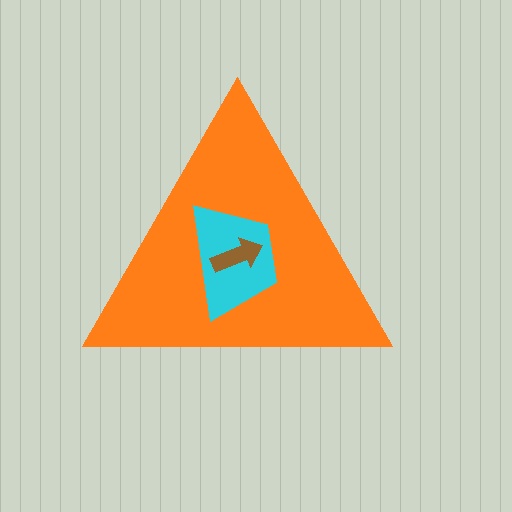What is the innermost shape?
The brown arrow.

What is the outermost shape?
The orange triangle.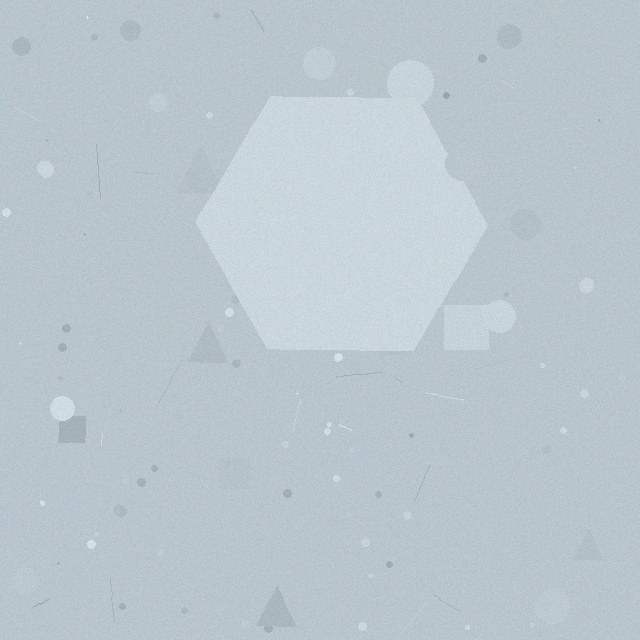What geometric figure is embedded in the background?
A hexagon is embedded in the background.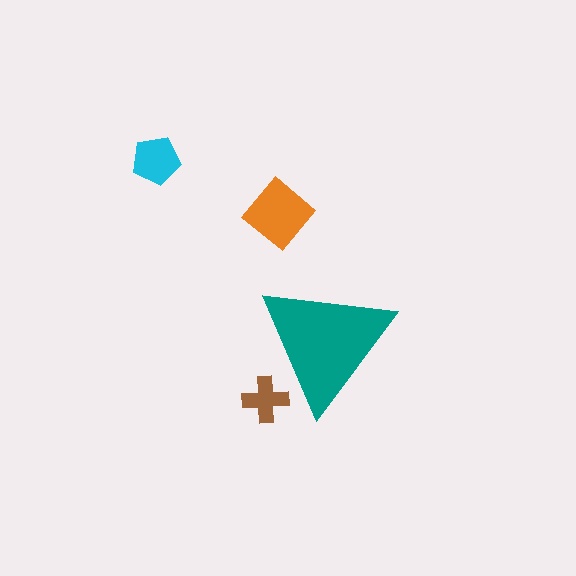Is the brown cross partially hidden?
Yes, the brown cross is partially hidden behind the teal triangle.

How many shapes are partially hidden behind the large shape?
1 shape is partially hidden.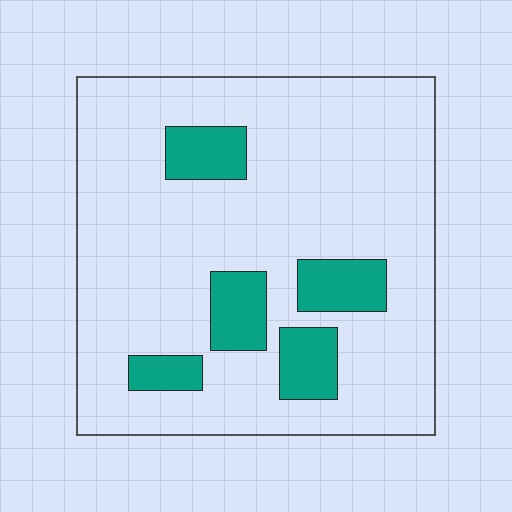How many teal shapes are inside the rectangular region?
5.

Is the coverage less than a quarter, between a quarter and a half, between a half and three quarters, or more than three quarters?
Less than a quarter.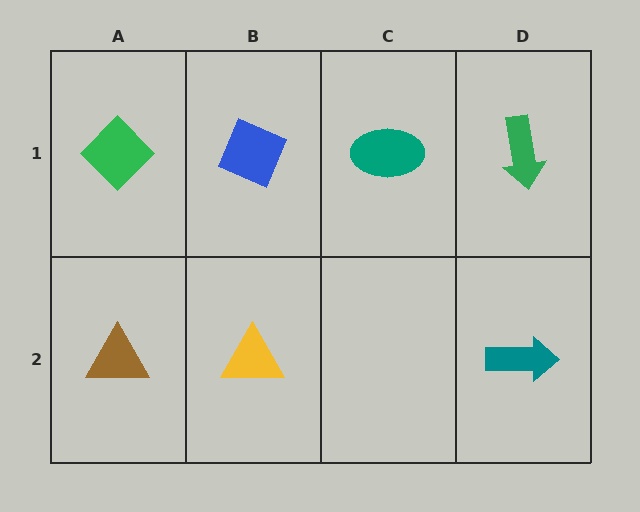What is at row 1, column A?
A green diamond.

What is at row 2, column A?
A brown triangle.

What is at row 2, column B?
A yellow triangle.